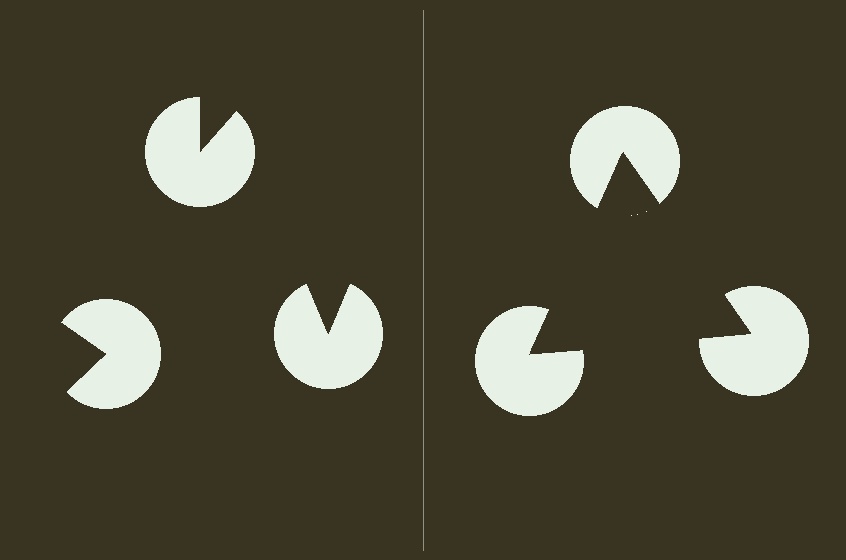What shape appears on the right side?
An illusory triangle.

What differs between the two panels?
The pac-man discs are positioned identically on both sides; only the wedge orientations differ. On the right they align to a triangle; on the left they are misaligned.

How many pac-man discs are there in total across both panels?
6 — 3 on each side.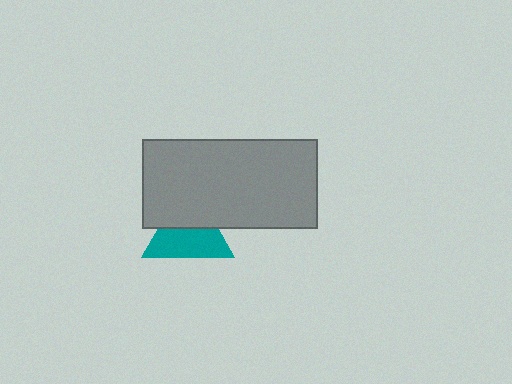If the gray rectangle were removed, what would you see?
You would see the complete teal triangle.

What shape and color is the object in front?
The object in front is a gray rectangle.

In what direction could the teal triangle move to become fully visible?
The teal triangle could move down. That would shift it out from behind the gray rectangle entirely.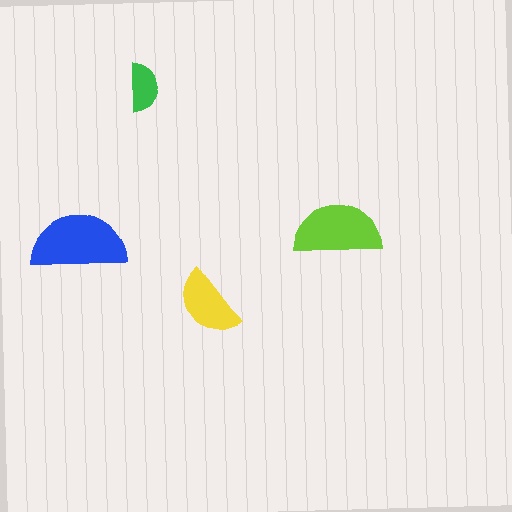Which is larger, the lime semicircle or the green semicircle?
The lime one.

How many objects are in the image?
There are 4 objects in the image.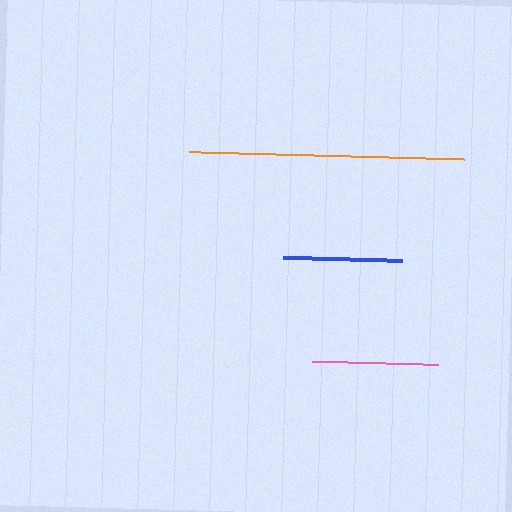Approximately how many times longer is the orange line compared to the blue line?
The orange line is approximately 2.3 times the length of the blue line.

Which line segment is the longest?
The orange line is the longest at approximately 275 pixels.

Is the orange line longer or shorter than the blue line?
The orange line is longer than the blue line.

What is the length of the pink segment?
The pink segment is approximately 126 pixels long.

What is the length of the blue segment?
The blue segment is approximately 120 pixels long.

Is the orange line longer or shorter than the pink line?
The orange line is longer than the pink line.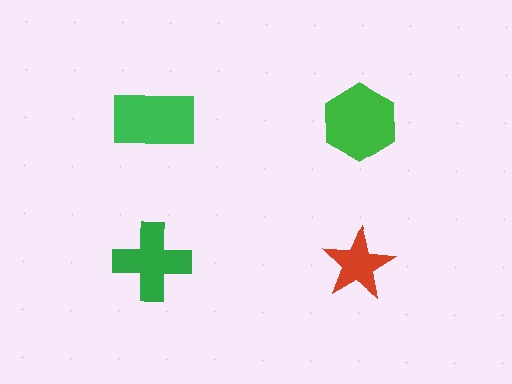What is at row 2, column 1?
A green cross.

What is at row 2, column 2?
A red star.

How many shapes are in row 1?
2 shapes.